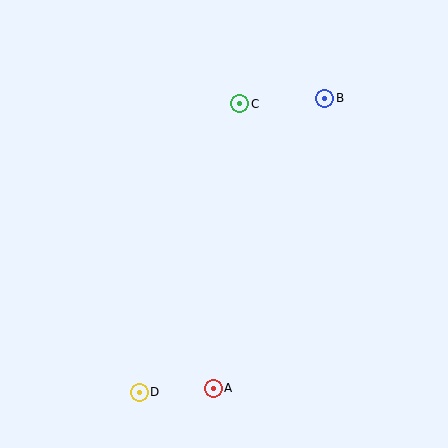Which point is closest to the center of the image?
Point C at (239, 104) is closest to the center.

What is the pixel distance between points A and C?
The distance between A and C is 286 pixels.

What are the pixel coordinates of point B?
Point B is at (325, 98).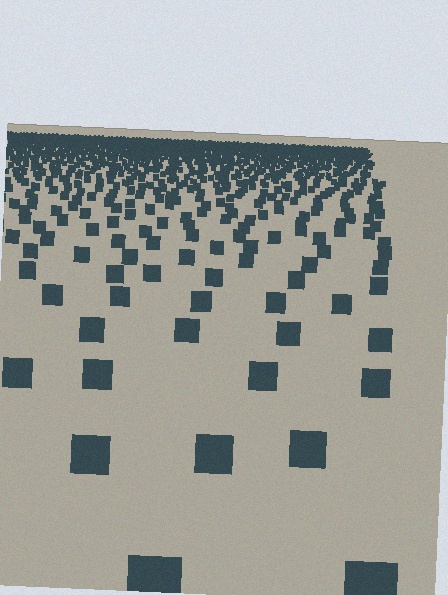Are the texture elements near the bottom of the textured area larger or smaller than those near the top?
Larger. Near the bottom, elements are closer to the viewer and appear at a bigger on-screen size.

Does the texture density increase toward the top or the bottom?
Density increases toward the top.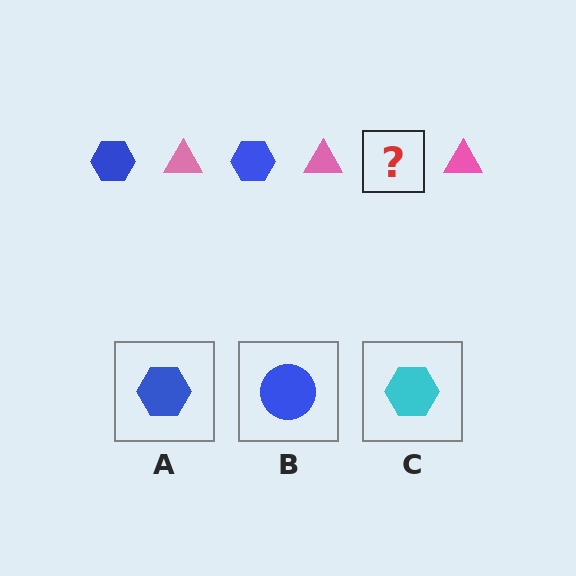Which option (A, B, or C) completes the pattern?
A.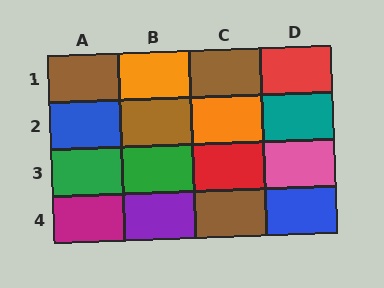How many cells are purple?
1 cell is purple.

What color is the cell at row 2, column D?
Teal.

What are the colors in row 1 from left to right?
Brown, orange, brown, red.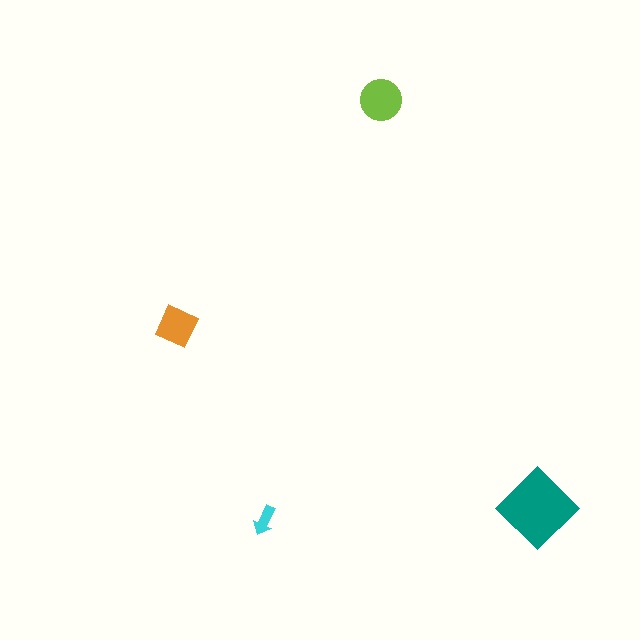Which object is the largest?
The teal diamond.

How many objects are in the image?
There are 4 objects in the image.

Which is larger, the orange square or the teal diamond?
The teal diamond.